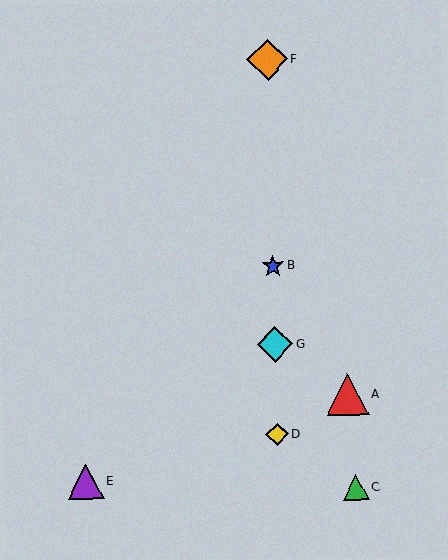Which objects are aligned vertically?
Objects B, D, F, G are aligned vertically.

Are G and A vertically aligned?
No, G is at x≈275 and A is at x≈347.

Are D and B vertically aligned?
Yes, both are at x≈277.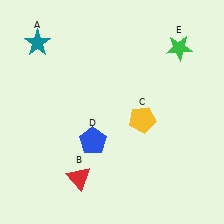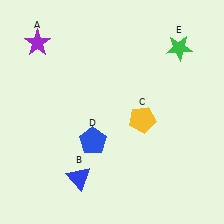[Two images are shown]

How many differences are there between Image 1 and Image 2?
There are 2 differences between the two images.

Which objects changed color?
A changed from teal to purple. B changed from red to blue.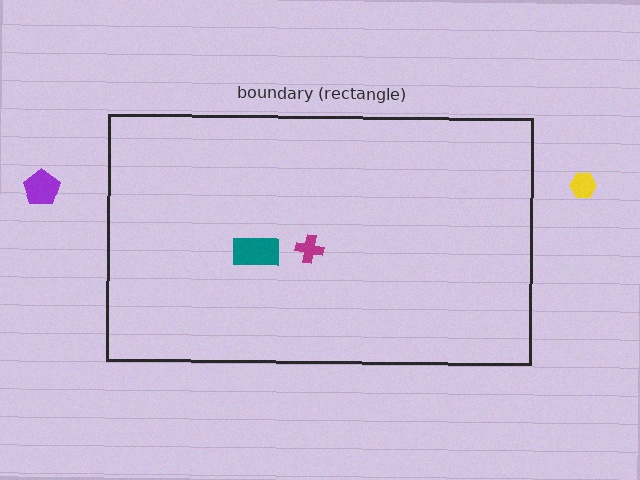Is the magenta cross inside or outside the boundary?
Inside.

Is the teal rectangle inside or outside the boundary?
Inside.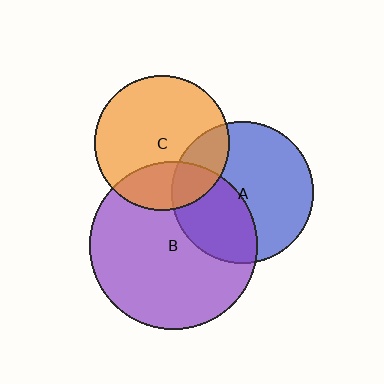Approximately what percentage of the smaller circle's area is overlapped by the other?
Approximately 20%.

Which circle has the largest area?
Circle B (purple).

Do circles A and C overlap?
Yes.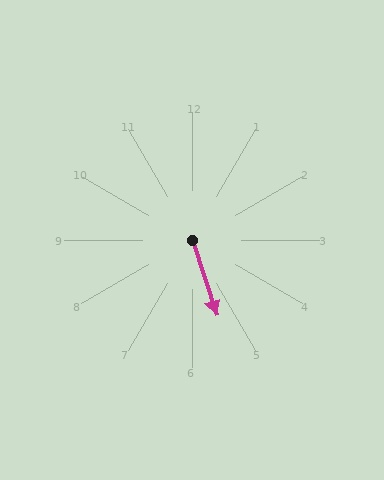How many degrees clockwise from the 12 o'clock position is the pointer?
Approximately 162 degrees.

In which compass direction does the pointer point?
South.